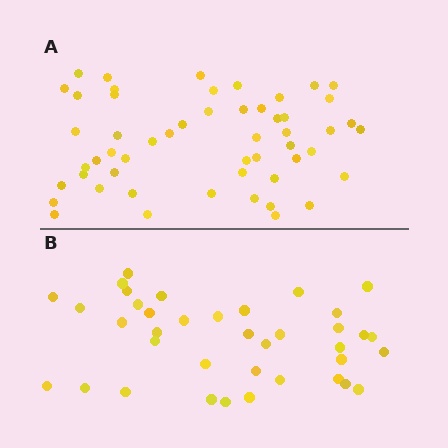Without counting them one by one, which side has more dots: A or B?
Region A (the top region) has more dots.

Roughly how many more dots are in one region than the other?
Region A has approximately 15 more dots than region B.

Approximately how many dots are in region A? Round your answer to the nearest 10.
About 50 dots. (The exact count is 53, which rounds to 50.)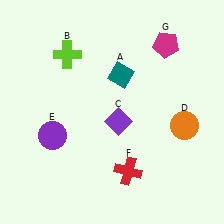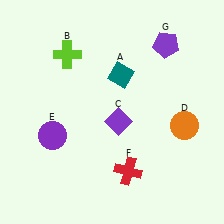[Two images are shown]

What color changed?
The pentagon (G) changed from magenta in Image 1 to purple in Image 2.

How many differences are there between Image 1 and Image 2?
There is 1 difference between the two images.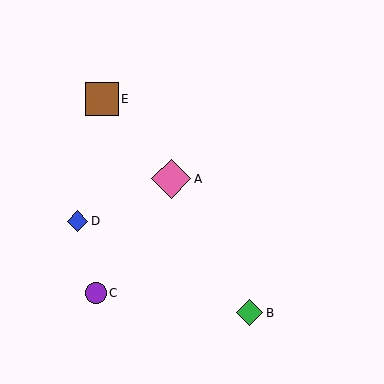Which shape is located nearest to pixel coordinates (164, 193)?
The pink diamond (labeled A) at (171, 179) is nearest to that location.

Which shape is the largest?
The pink diamond (labeled A) is the largest.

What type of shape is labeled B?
Shape B is a green diamond.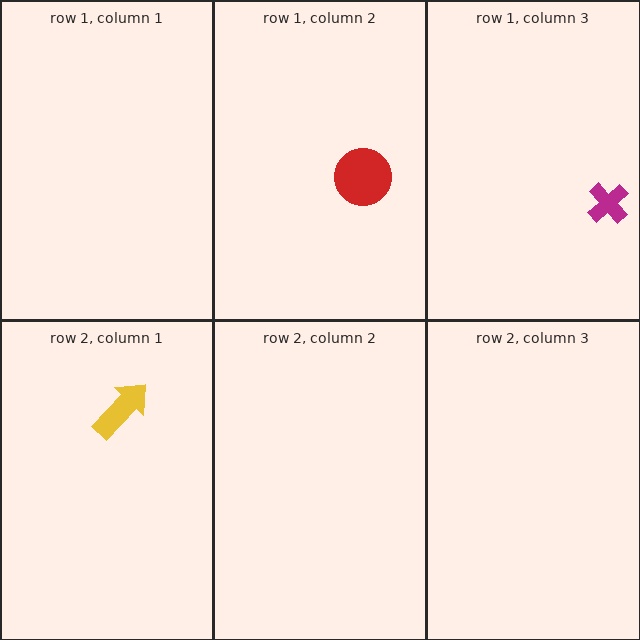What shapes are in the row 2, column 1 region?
The yellow arrow.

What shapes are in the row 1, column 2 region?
The red circle.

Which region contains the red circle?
The row 1, column 2 region.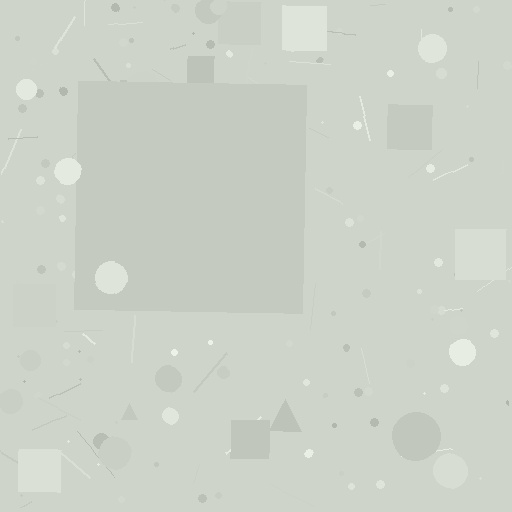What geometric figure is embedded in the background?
A square is embedded in the background.